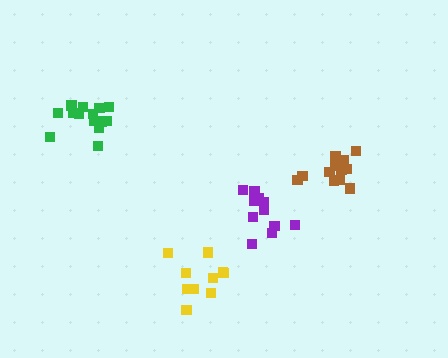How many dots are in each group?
Group 1: 14 dots, Group 2: 14 dots, Group 3: 11 dots, Group 4: 10 dots (49 total).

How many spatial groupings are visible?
There are 4 spatial groupings.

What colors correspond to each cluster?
The clusters are colored: green, brown, purple, yellow.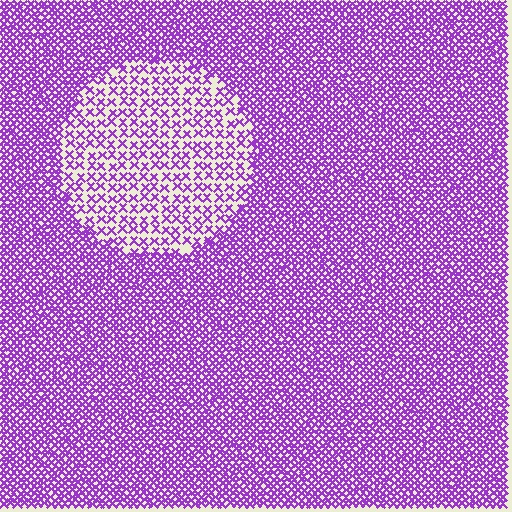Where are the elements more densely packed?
The elements are more densely packed outside the circle boundary.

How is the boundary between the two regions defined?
The boundary is defined by a change in element density (approximately 2.4x ratio). All elements are the same color, size, and shape.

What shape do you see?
I see a circle.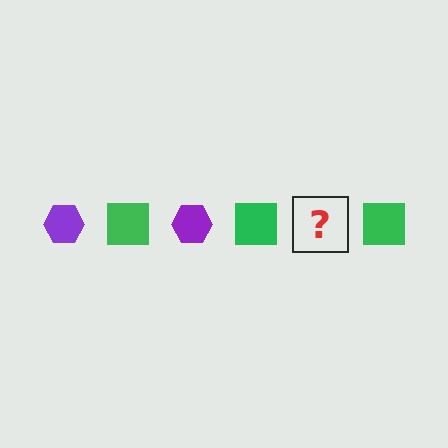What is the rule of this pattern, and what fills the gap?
The rule is that the pattern alternates between purple hexagon and green square. The gap should be filled with a purple hexagon.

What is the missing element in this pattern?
The missing element is a purple hexagon.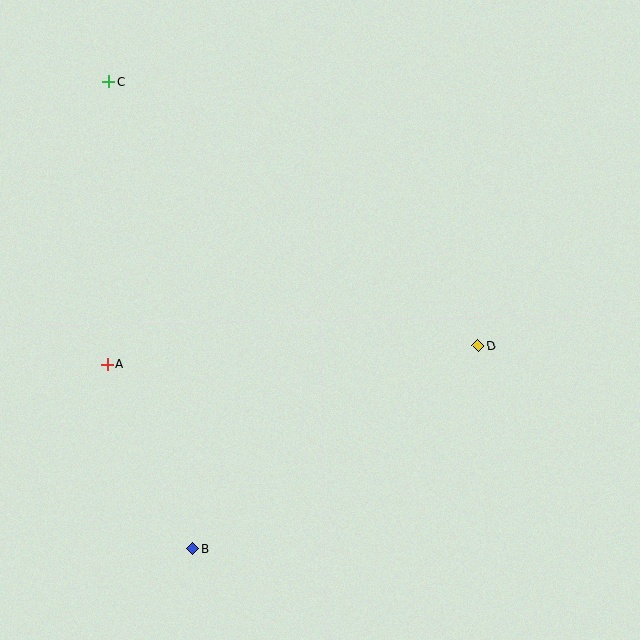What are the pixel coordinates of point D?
Point D is at (478, 346).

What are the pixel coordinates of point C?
Point C is at (108, 81).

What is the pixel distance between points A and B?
The distance between A and B is 204 pixels.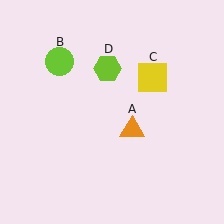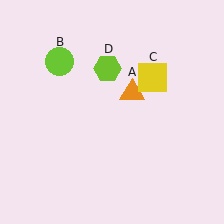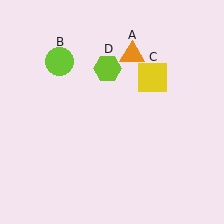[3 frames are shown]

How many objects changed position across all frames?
1 object changed position: orange triangle (object A).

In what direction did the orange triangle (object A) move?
The orange triangle (object A) moved up.